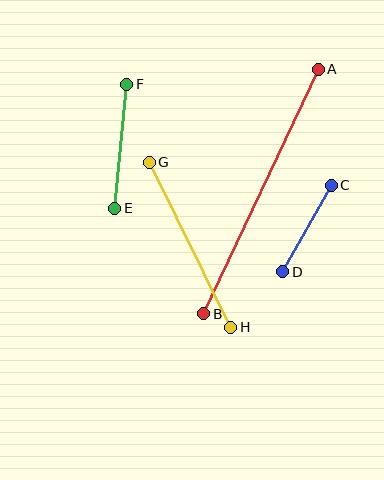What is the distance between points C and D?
The distance is approximately 99 pixels.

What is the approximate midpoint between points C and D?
The midpoint is at approximately (307, 229) pixels.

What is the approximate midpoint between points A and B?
The midpoint is at approximately (261, 191) pixels.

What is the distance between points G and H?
The distance is approximately 184 pixels.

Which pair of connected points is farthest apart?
Points A and B are farthest apart.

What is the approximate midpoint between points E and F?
The midpoint is at approximately (121, 146) pixels.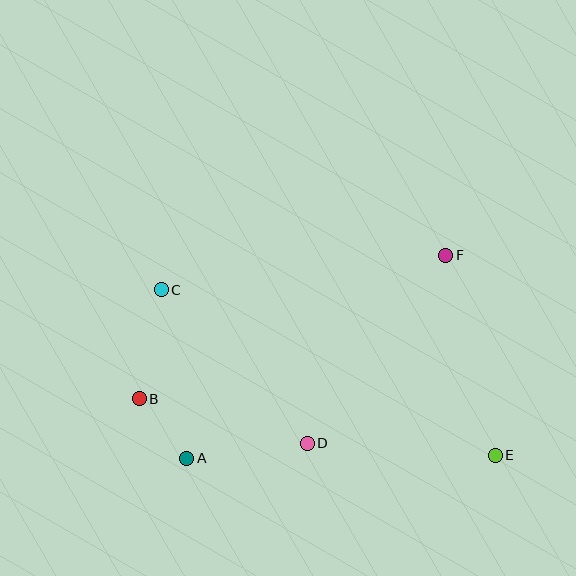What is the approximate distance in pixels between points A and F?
The distance between A and F is approximately 329 pixels.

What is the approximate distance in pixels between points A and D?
The distance between A and D is approximately 121 pixels.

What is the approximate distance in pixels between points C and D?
The distance between C and D is approximately 212 pixels.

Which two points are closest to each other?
Points A and B are closest to each other.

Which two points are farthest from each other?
Points C and E are farthest from each other.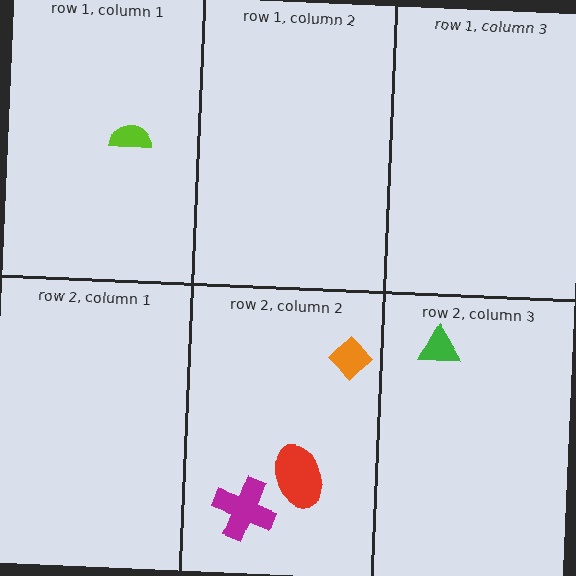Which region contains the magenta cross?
The row 2, column 2 region.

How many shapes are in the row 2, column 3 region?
1.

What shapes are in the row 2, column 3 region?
The green triangle.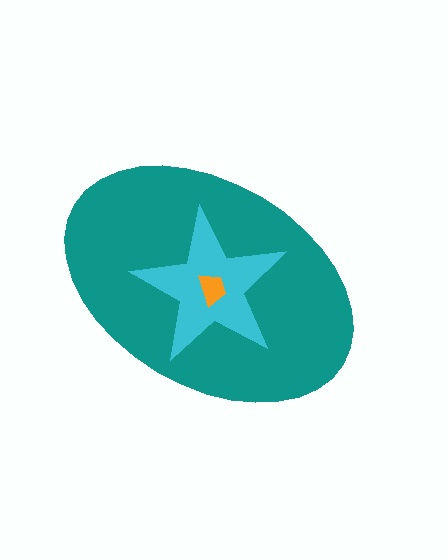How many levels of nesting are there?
3.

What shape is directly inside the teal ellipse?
The cyan star.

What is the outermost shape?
The teal ellipse.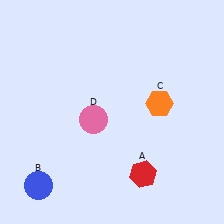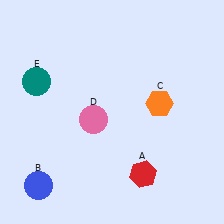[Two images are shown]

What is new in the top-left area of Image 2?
A teal circle (E) was added in the top-left area of Image 2.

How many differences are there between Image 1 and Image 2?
There is 1 difference between the two images.